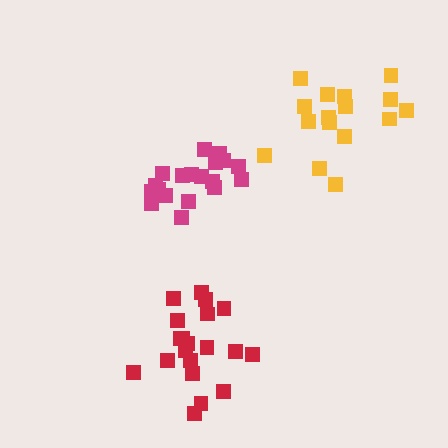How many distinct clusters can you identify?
There are 3 distinct clusters.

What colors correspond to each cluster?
The clusters are colored: magenta, red, yellow.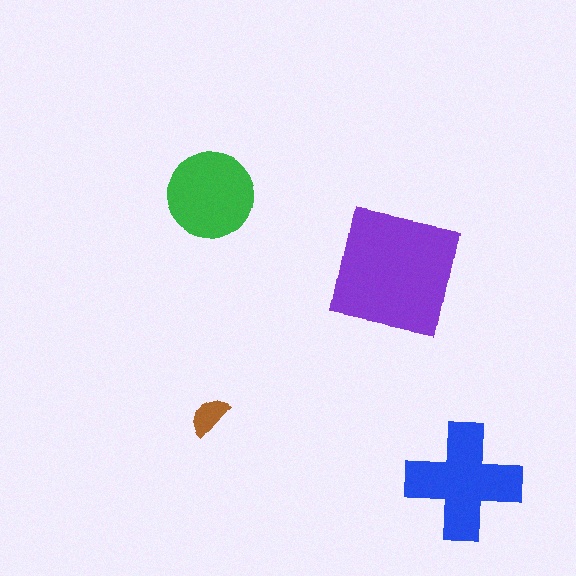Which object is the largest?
The purple square.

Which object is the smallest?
The brown semicircle.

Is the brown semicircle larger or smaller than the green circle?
Smaller.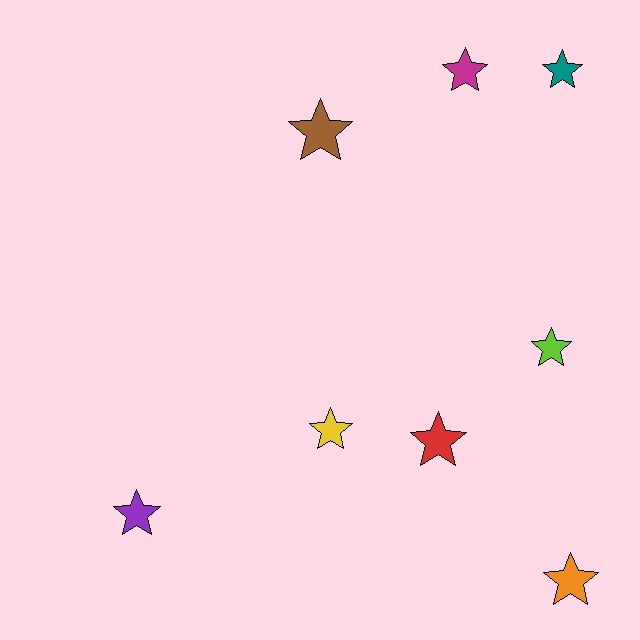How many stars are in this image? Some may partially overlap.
There are 8 stars.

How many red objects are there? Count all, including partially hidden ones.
There is 1 red object.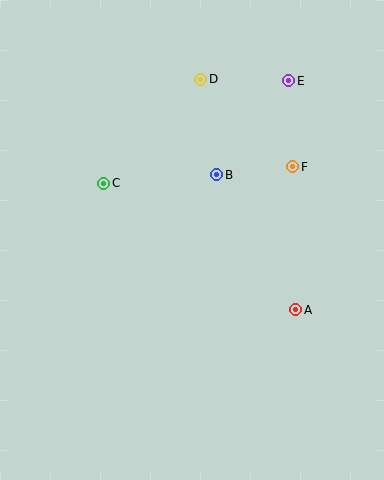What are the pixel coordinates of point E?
Point E is at (289, 81).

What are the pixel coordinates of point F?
Point F is at (293, 167).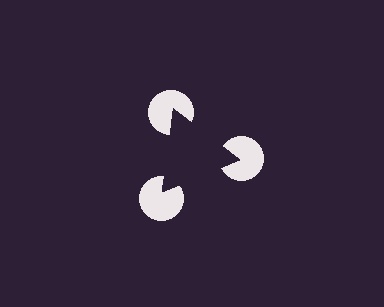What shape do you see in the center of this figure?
An illusory triangle — its edges are inferred from the aligned wedge cuts in the pac-man discs, not physically drawn.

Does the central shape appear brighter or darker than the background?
It typically appears slightly darker than the background, even though no actual brightness change is drawn.